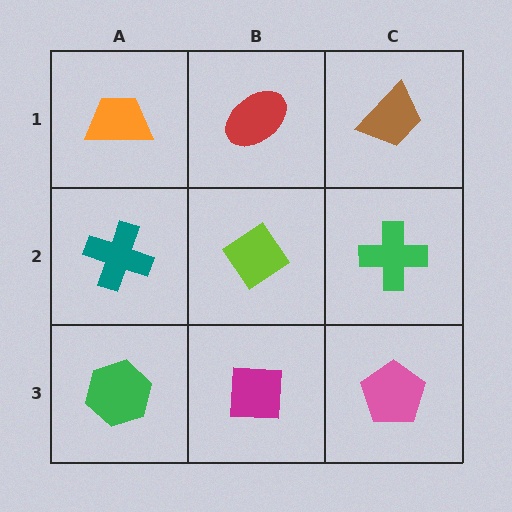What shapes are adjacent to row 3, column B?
A lime diamond (row 2, column B), a green hexagon (row 3, column A), a pink pentagon (row 3, column C).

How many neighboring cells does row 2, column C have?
3.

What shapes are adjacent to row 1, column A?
A teal cross (row 2, column A), a red ellipse (row 1, column B).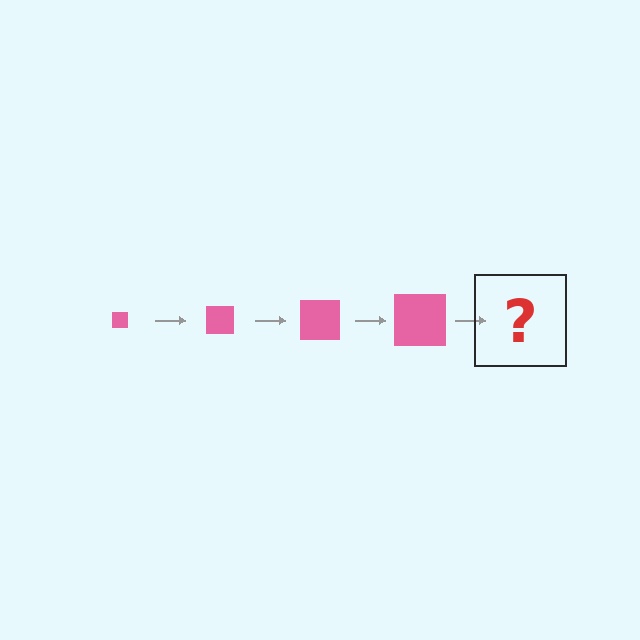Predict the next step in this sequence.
The next step is a pink square, larger than the previous one.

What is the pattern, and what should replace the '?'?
The pattern is that the square gets progressively larger each step. The '?' should be a pink square, larger than the previous one.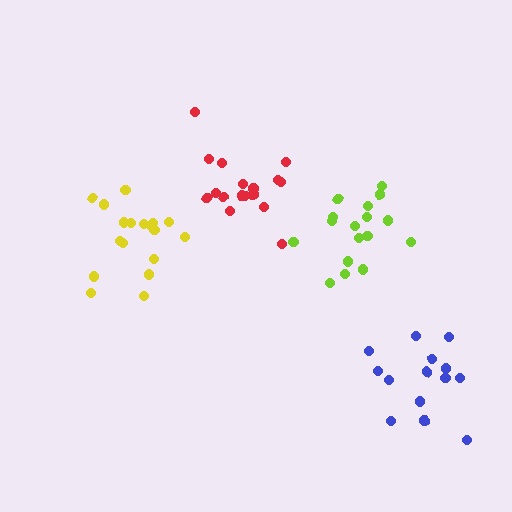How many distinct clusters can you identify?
There are 4 distinct clusters.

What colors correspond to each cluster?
The clusters are colored: lime, yellow, red, blue.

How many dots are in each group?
Group 1: 17 dots, Group 2: 18 dots, Group 3: 18 dots, Group 4: 14 dots (67 total).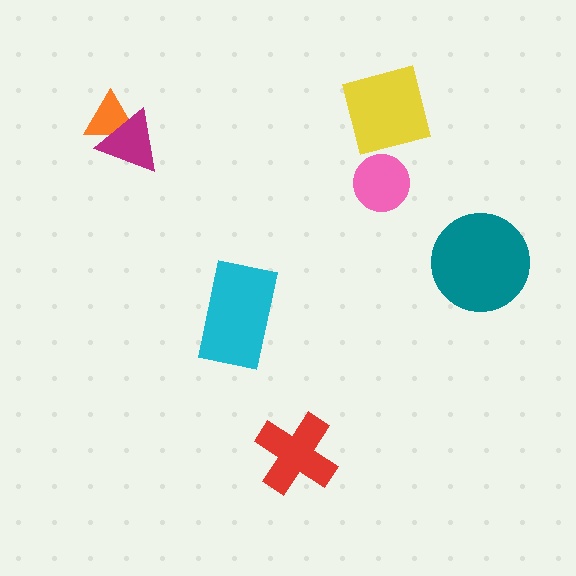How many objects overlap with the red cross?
0 objects overlap with the red cross.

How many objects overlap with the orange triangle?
1 object overlaps with the orange triangle.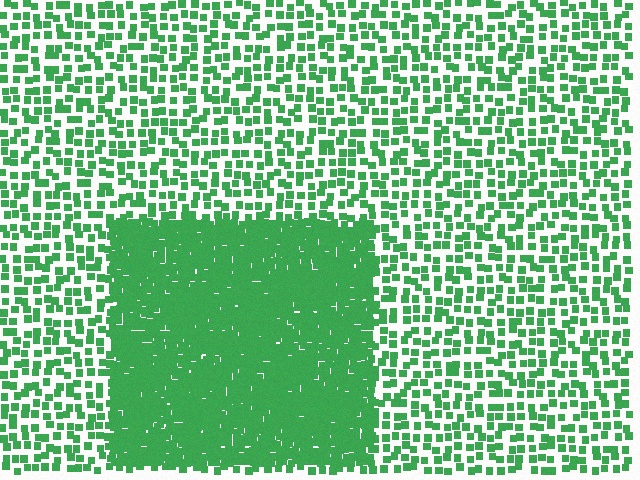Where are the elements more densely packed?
The elements are more densely packed inside the rectangle boundary.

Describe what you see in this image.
The image contains small green elements arranged at two different densities. A rectangle-shaped region is visible where the elements are more densely packed than the surrounding area.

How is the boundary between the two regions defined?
The boundary is defined by a change in element density (approximately 3.0x ratio). All elements are the same color, size, and shape.